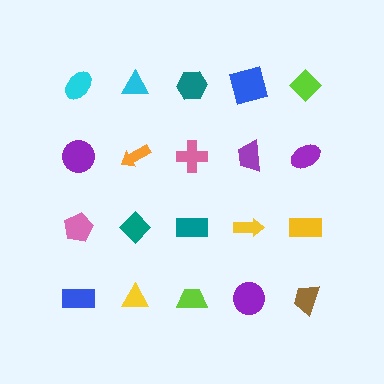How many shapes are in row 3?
5 shapes.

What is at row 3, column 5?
A yellow rectangle.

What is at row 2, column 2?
An orange arrow.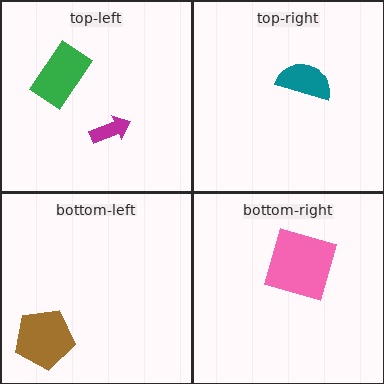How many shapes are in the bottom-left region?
1.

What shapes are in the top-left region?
The green rectangle, the magenta arrow.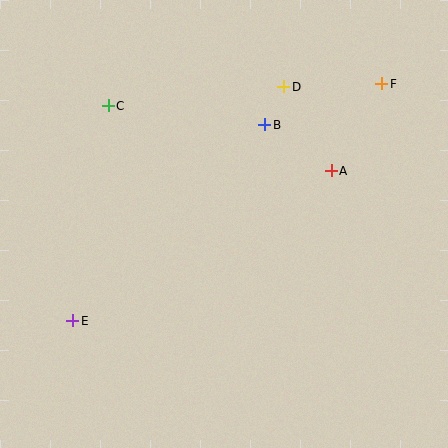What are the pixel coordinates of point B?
Point B is at (265, 125).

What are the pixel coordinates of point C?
Point C is at (108, 106).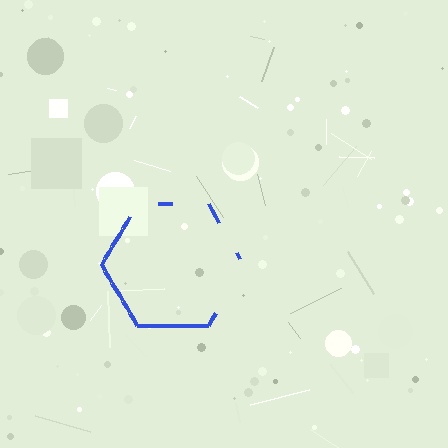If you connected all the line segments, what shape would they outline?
They would outline a hexagon.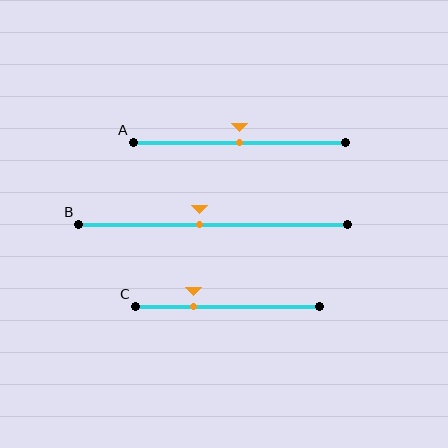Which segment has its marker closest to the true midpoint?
Segment A has its marker closest to the true midpoint.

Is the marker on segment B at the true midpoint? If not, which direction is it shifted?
No, the marker on segment B is shifted to the left by about 5% of the segment length.